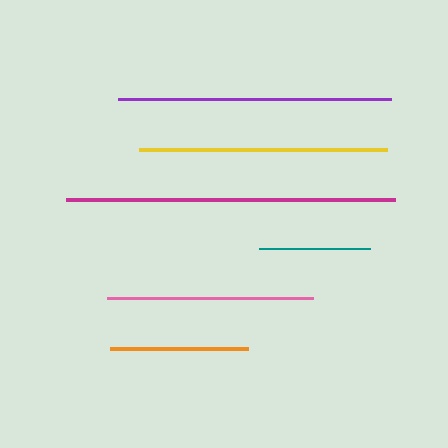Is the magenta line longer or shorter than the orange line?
The magenta line is longer than the orange line.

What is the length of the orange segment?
The orange segment is approximately 138 pixels long.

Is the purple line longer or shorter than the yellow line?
The purple line is longer than the yellow line.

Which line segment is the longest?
The magenta line is the longest at approximately 328 pixels.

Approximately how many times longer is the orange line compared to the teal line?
The orange line is approximately 1.2 times the length of the teal line.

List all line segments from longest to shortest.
From longest to shortest: magenta, purple, yellow, pink, orange, teal.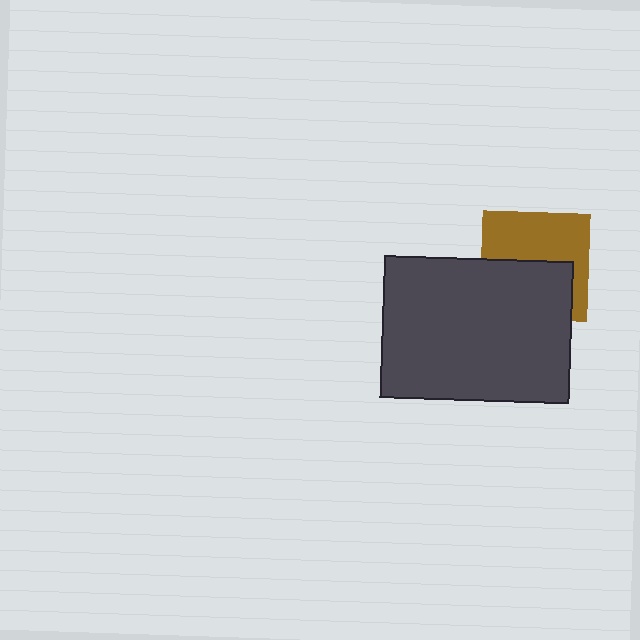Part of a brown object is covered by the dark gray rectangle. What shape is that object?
It is a square.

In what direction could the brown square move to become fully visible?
The brown square could move up. That would shift it out from behind the dark gray rectangle entirely.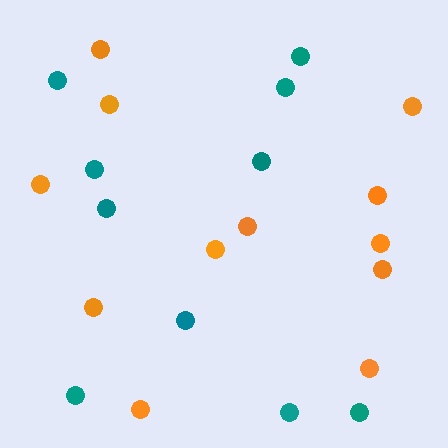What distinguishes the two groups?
There are 2 groups: one group of teal circles (10) and one group of orange circles (12).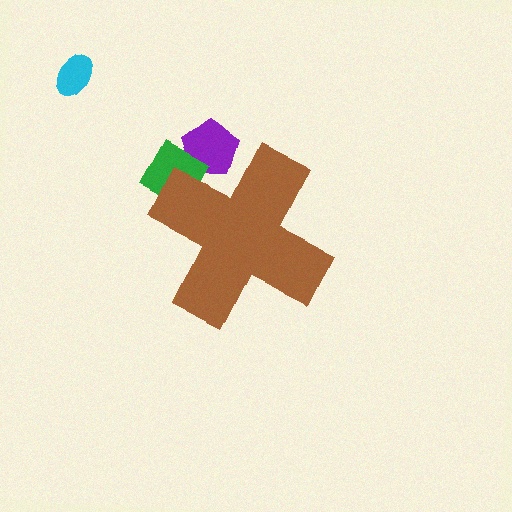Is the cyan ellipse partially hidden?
No, the cyan ellipse is fully visible.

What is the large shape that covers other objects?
A brown cross.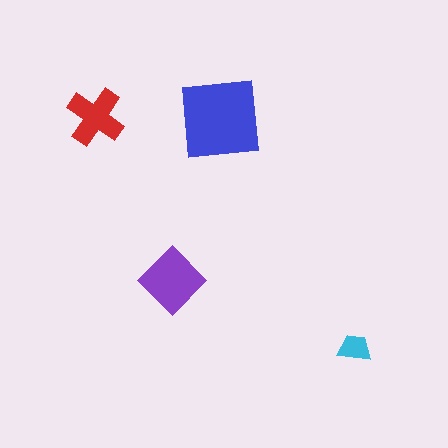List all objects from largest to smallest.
The blue square, the purple diamond, the red cross, the cyan trapezoid.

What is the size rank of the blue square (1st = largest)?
1st.